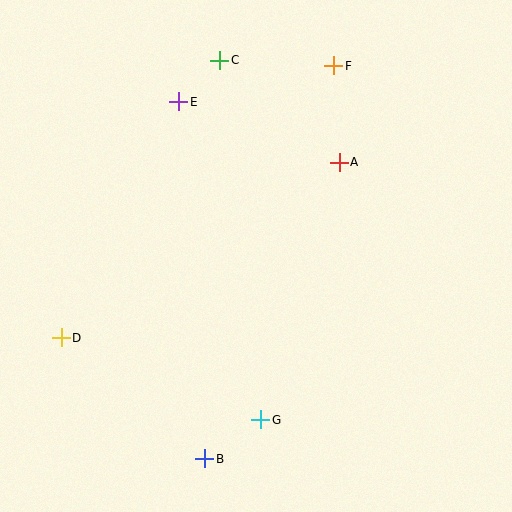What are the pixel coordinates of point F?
Point F is at (334, 66).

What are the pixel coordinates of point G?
Point G is at (261, 420).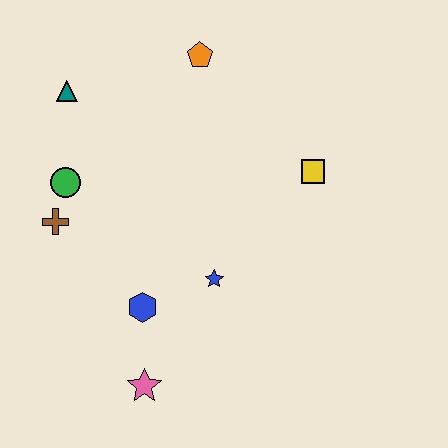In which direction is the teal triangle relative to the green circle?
The teal triangle is above the green circle.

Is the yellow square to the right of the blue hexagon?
Yes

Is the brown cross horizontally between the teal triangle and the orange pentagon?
No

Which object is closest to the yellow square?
The blue star is closest to the yellow square.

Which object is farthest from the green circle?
The yellow square is farthest from the green circle.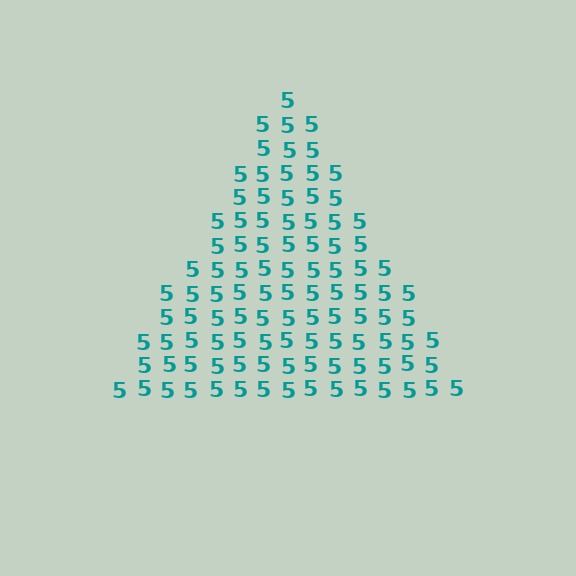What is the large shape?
The large shape is a triangle.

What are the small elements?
The small elements are digit 5's.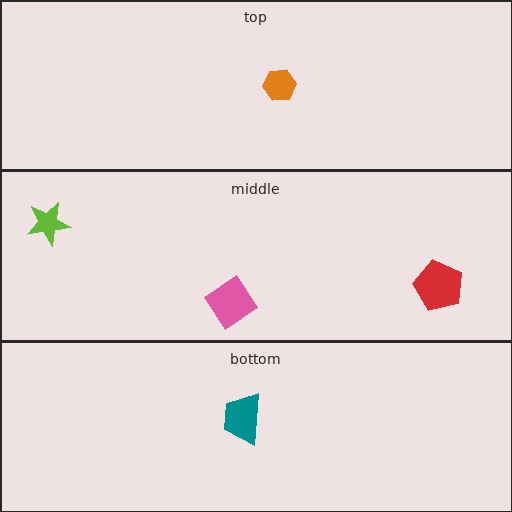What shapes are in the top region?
The orange hexagon.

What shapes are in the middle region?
The red pentagon, the lime star, the pink diamond.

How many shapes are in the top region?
1.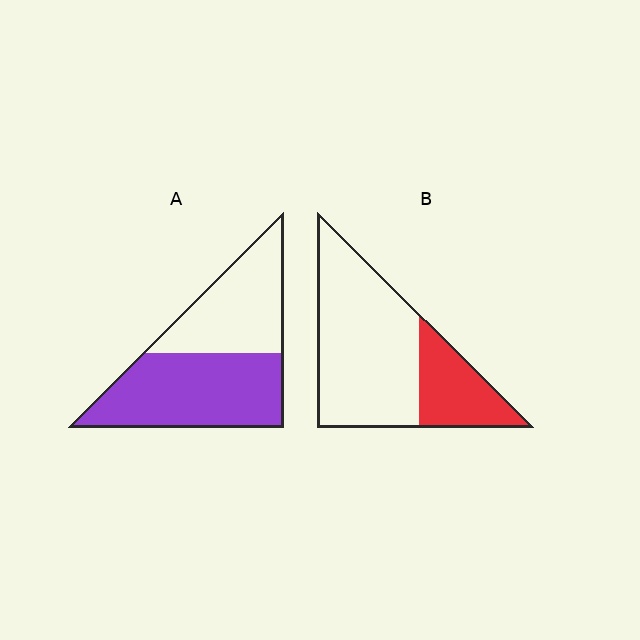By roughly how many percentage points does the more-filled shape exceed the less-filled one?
By roughly 30 percentage points (A over B).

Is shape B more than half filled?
No.